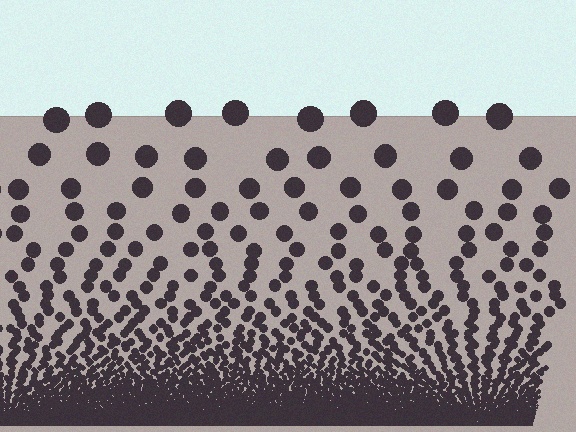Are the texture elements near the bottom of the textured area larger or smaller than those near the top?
Smaller. The gradient is inverted — elements near the bottom are smaller and denser.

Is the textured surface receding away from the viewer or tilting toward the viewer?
The surface appears to tilt toward the viewer. Texture elements get larger and sparser toward the top.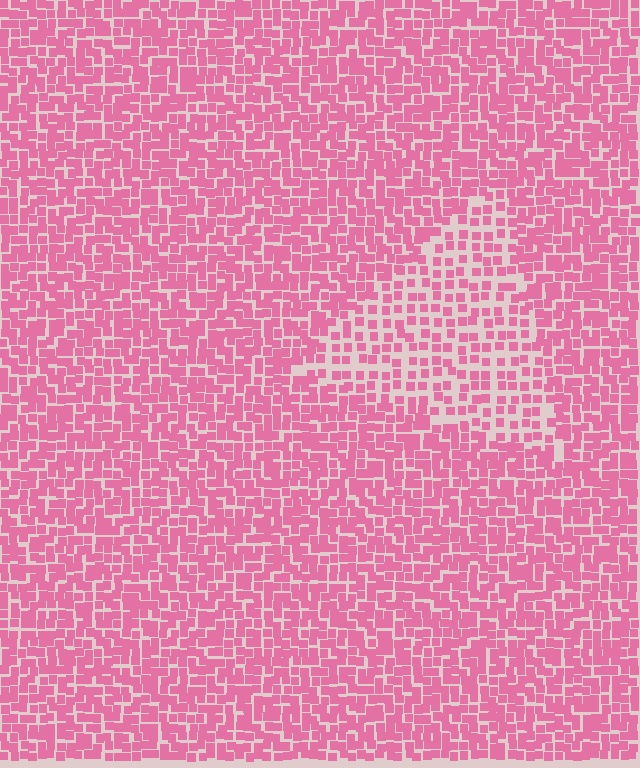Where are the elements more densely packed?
The elements are more densely packed outside the triangle boundary.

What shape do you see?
I see a triangle.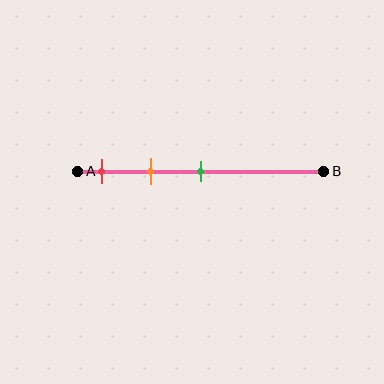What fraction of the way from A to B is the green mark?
The green mark is approximately 50% (0.5) of the way from A to B.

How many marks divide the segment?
There are 3 marks dividing the segment.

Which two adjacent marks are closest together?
The red and orange marks are the closest adjacent pair.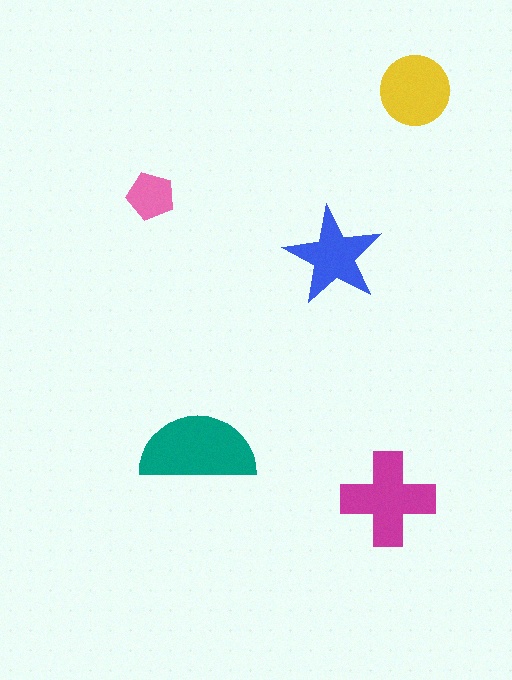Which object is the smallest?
The pink pentagon.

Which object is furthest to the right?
The yellow circle is rightmost.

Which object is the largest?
The teal semicircle.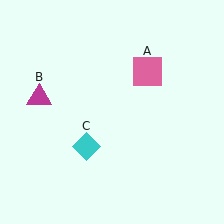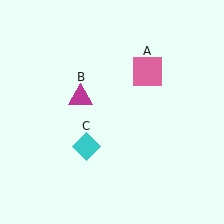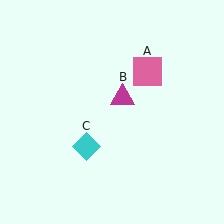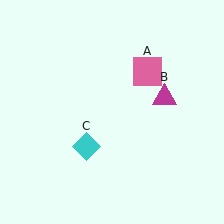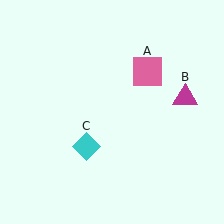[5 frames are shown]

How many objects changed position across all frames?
1 object changed position: magenta triangle (object B).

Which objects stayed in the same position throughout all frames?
Pink square (object A) and cyan diamond (object C) remained stationary.